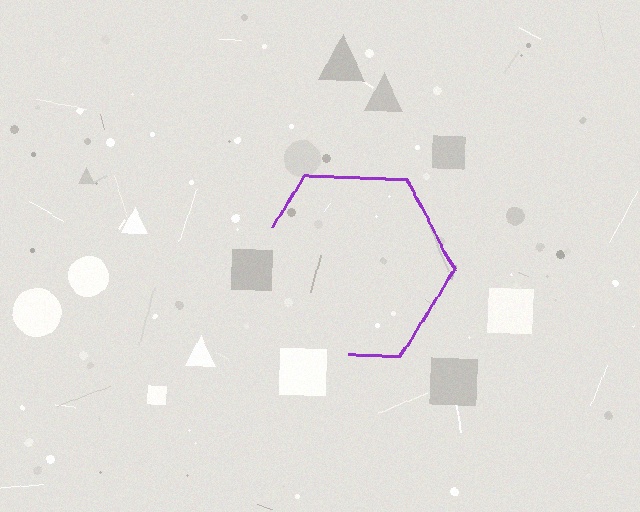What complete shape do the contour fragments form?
The contour fragments form a hexagon.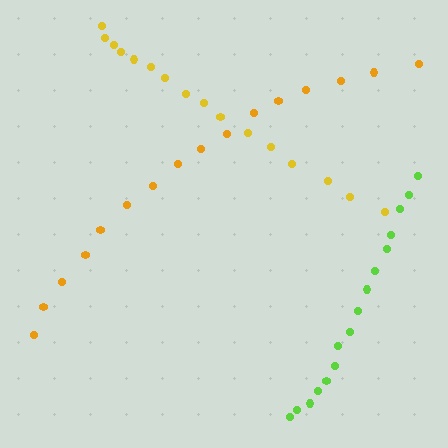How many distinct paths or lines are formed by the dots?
There are 3 distinct paths.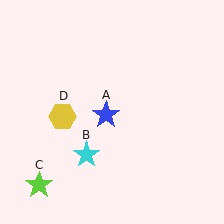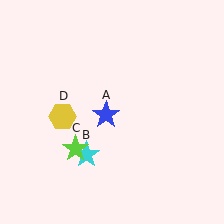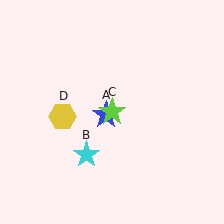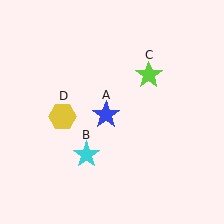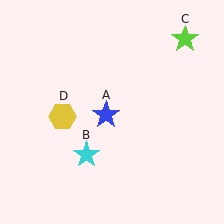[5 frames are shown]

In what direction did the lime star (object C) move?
The lime star (object C) moved up and to the right.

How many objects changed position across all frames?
1 object changed position: lime star (object C).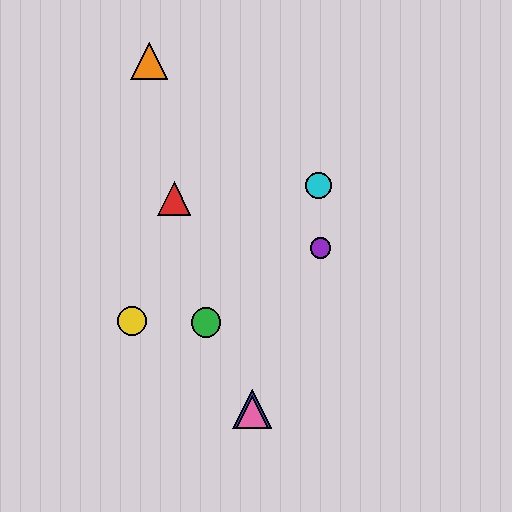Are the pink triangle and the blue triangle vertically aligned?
Yes, both are at x≈252.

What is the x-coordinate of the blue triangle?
The blue triangle is at x≈252.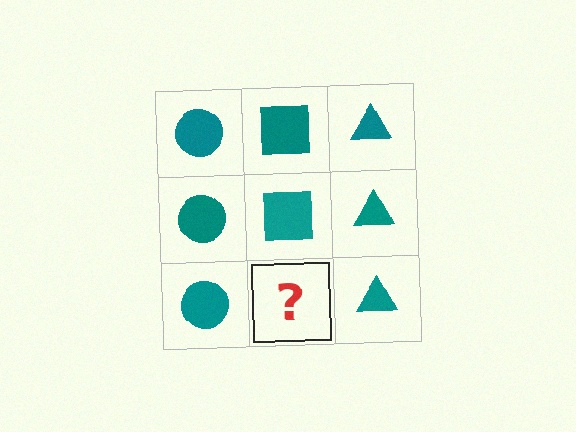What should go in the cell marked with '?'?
The missing cell should contain a teal square.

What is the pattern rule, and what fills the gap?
The rule is that each column has a consistent shape. The gap should be filled with a teal square.